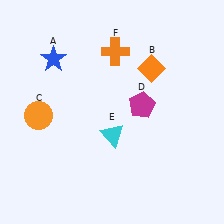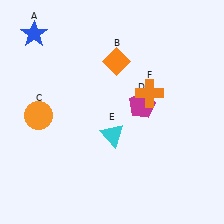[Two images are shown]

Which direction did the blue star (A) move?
The blue star (A) moved up.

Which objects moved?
The objects that moved are: the blue star (A), the orange diamond (B), the orange cross (F).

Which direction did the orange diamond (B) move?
The orange diamond (B) moved left.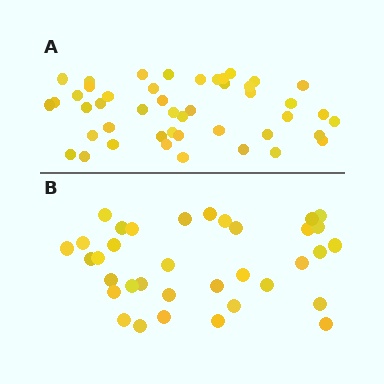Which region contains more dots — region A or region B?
Region A (the top region) has more dots.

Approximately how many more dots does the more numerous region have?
Region A has roughly 12 or so more dots than region B.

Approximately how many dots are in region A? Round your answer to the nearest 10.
About 50 dots. (The exact count is 46, which rounds to 50.)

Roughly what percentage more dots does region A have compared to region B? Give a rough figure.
About 30% more.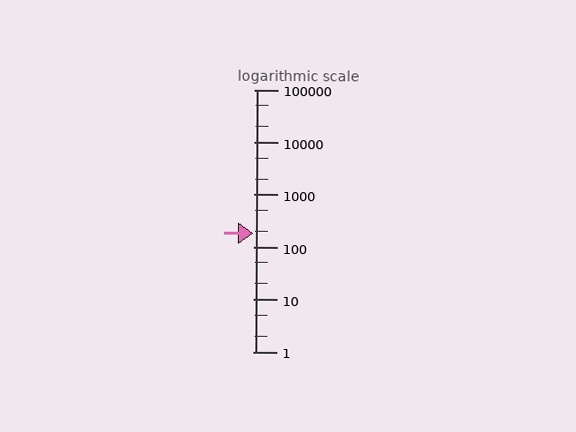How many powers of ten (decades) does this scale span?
The scale spans 5 decades, from 1 to 100000.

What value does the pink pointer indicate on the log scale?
The pointer indicates approximately 180.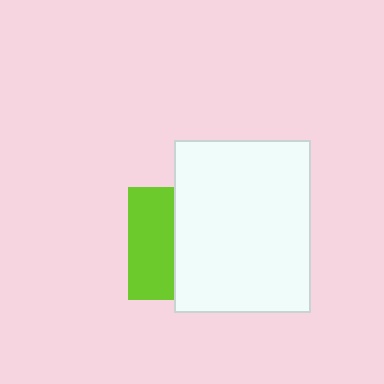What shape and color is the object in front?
The object in front is a white rectangle.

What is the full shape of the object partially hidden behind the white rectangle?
The partially hidden object is a lime square.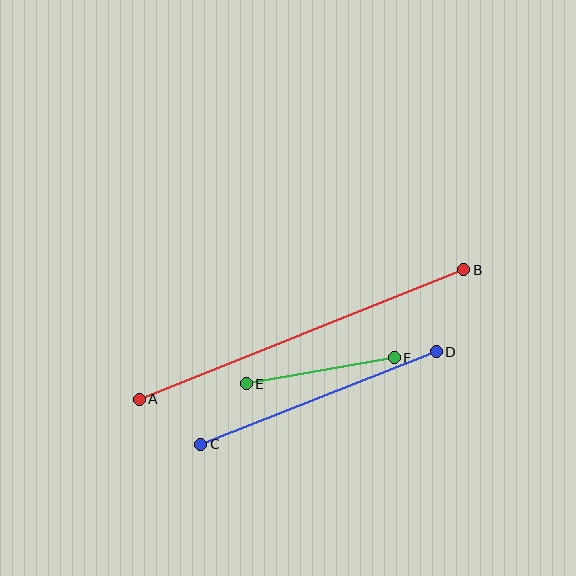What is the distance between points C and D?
The distance is approximately 253 pixels.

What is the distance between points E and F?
The distance is approximately 150 pixels.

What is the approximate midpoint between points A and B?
The midpoint is at approximately (301, 334) pixels.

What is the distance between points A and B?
The distance is approximately 349 pixels.